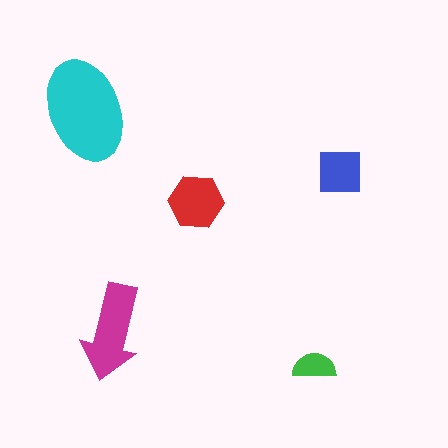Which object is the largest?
The cyan ellipse.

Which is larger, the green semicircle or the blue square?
The blue square.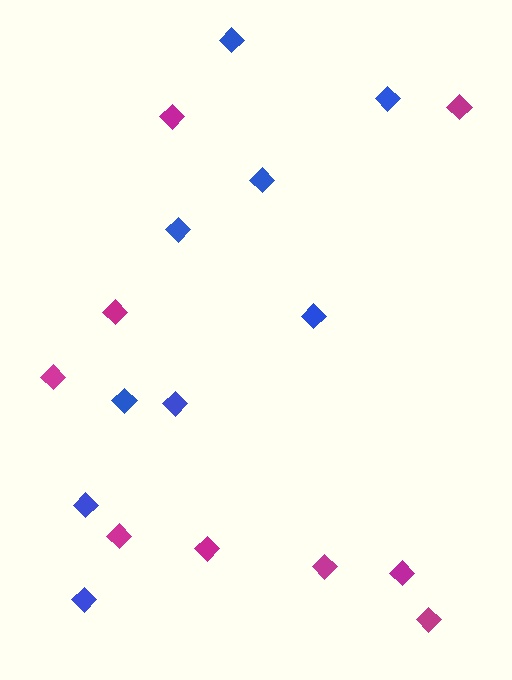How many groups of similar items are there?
There are 2 groups: one group of magenta diamonds (9) and one group of blue diamonds (9).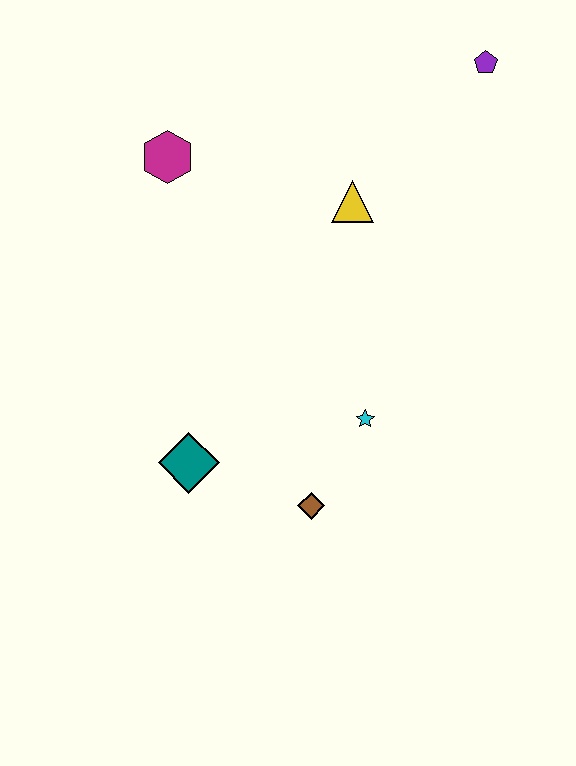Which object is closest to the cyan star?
The brown diamond is closest to the cyan star.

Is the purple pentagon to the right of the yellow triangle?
Yes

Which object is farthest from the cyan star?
The purple pentagon is farthest from the cyan star.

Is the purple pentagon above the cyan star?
Yes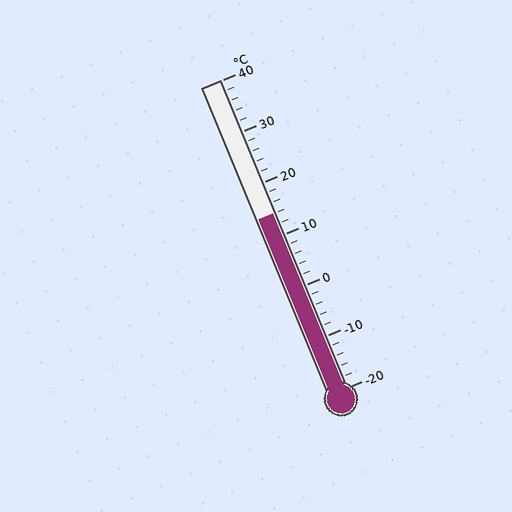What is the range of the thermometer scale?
The thermometer scale ranges from -20°C to 40°C.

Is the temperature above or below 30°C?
The temperature is below 30°C.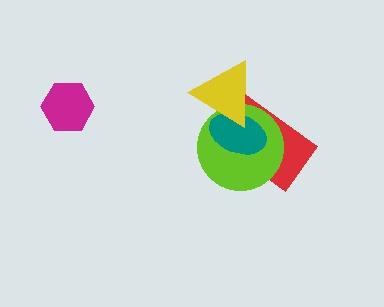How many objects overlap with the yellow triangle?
3 objects overlap with the yellow triangle.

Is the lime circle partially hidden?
Yes, it is partially covered by another shape.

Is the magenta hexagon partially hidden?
No, no other shape covers it.